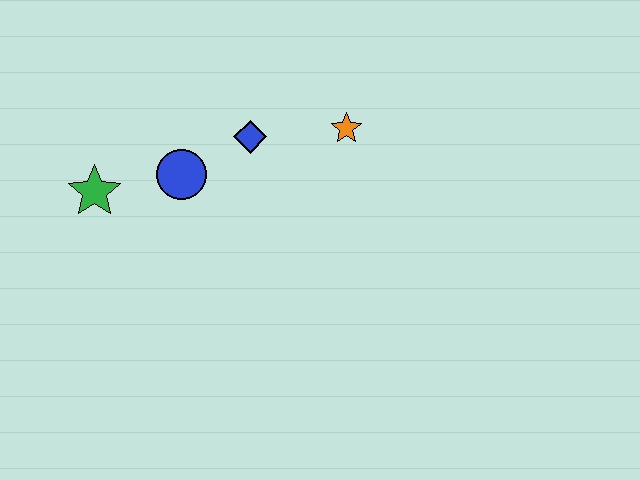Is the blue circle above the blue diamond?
No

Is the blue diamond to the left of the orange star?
Yes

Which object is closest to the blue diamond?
The blue circle is closest to the blue diamond.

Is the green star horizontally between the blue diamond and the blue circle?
No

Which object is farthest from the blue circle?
The orange star is farthest from the blue circle.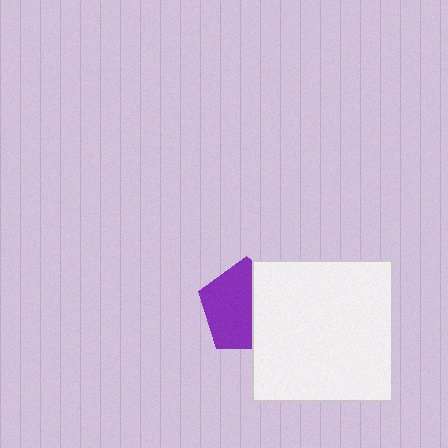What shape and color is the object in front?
The object in front is a white square.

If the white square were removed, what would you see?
You would see the complete purple pentagon.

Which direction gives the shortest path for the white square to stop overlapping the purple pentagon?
Moving right gives the shortest separation.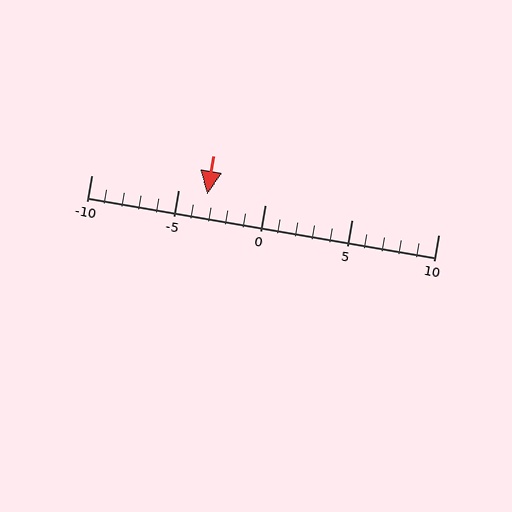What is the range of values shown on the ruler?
The ruler shows values from -10 to 10.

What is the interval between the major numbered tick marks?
The major tick marks are spaced 5 units apart.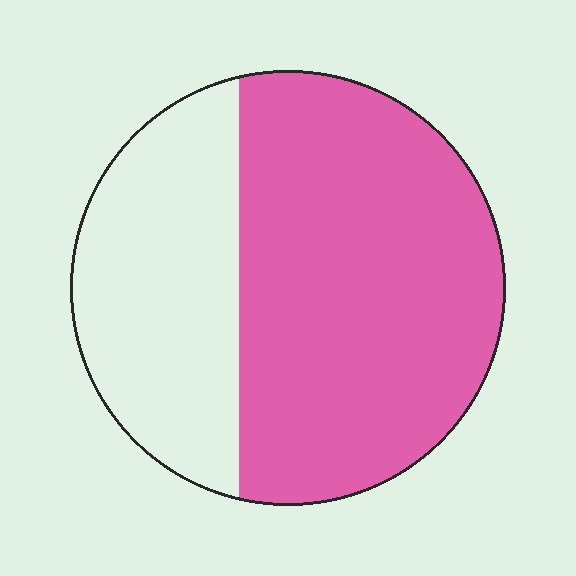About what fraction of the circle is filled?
About five eighths (5/8).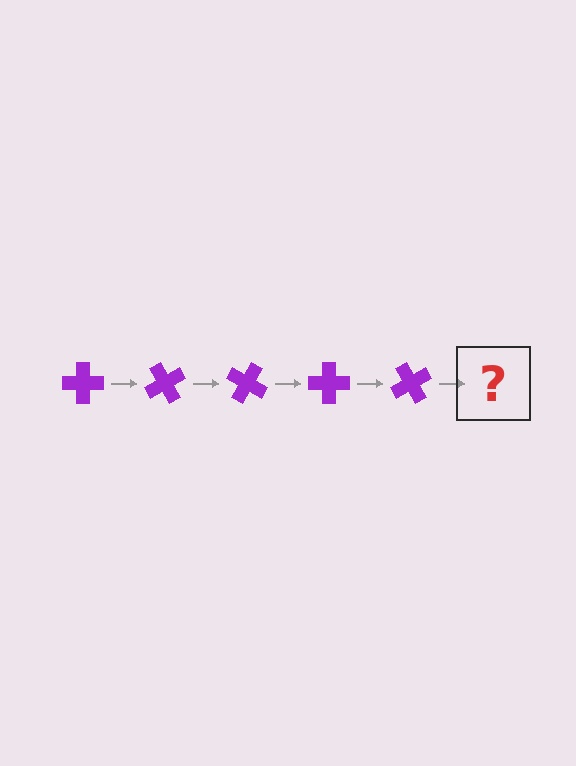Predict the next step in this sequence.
The next step is a purple cross rotated 300 degrees.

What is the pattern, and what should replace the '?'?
The pattern is that the cross rotates 60 degrees each step. The '?' should be a purple cross rotated 300 degrees.